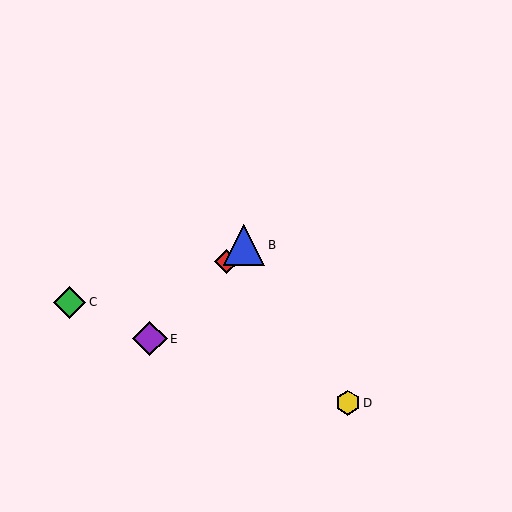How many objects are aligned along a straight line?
3 objects (A, B, E) are aligned along a straight line.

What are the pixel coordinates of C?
Object C is at (70, 302).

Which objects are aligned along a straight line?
Objects A, B, E are aligned along a straight line.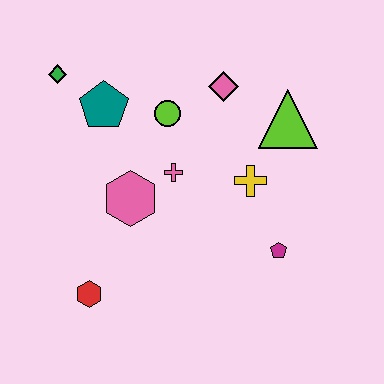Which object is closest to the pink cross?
The pink hexagon is closest to the pink cross.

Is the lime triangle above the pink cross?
Yes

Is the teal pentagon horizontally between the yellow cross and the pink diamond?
No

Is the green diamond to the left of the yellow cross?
Yes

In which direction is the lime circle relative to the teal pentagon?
The lime circle is to the right of the teal pentagon.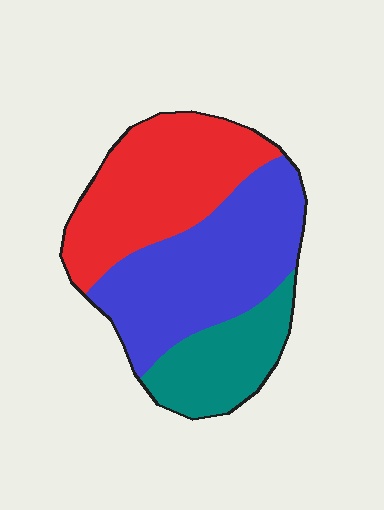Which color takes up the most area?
Blue, at roughly 40%.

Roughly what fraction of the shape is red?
Red takes up between a quarter and a half of the shape.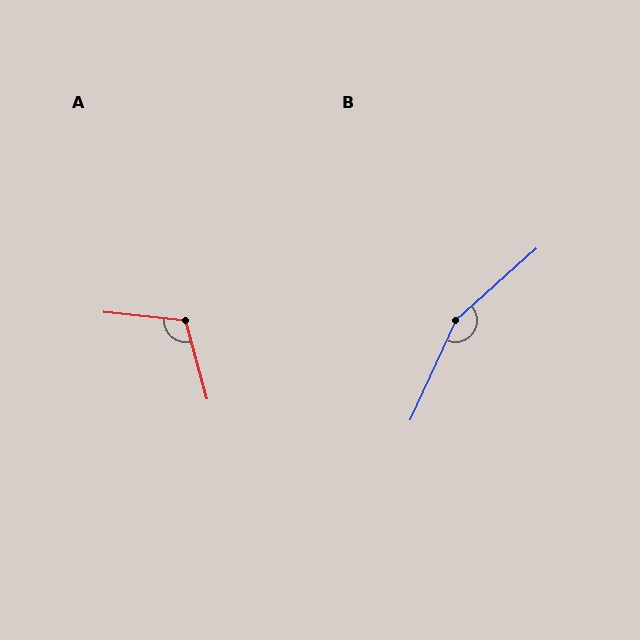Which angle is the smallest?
A, at approximately 111 degrees.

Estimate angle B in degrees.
Approximately 156 degrees.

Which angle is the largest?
B, at approximately 156 degrees.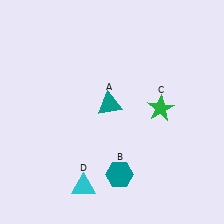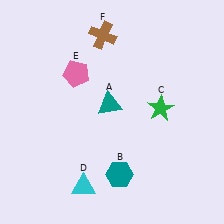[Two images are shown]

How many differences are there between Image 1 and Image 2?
There are 2 differences between the two images.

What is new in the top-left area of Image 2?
A brown cross (F) was added in the top-left area of Image 2.